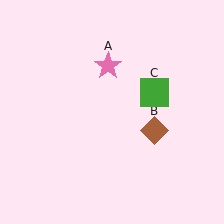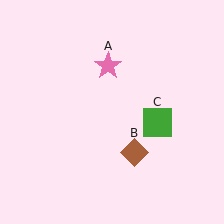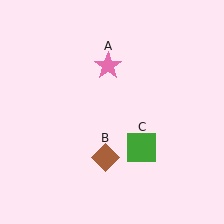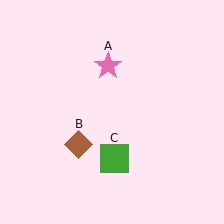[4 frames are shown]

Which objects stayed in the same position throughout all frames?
Pink star (object A) remained stationary.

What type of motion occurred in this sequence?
The brown diamond (object B), green square (object C) rotated clockwise around the center of the scene.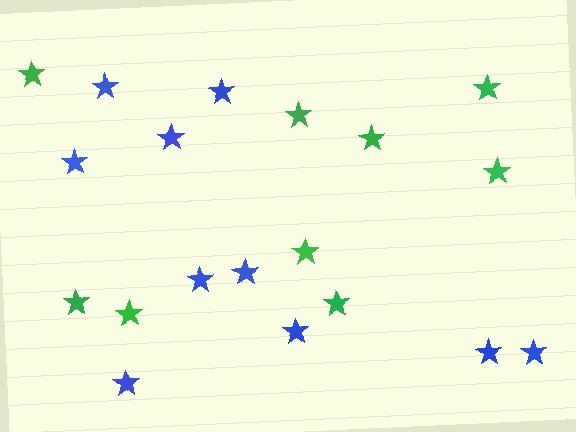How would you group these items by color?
There are 2 groups: one group of green stars (9) and one group of blue stars (10).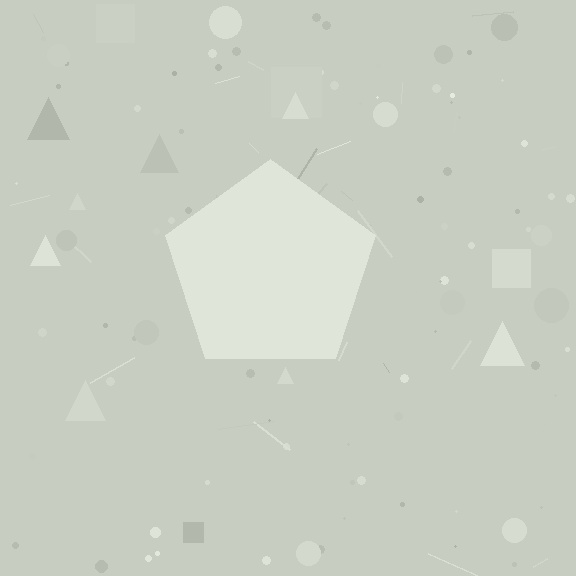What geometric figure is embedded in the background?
A pentagon is embedded in the background.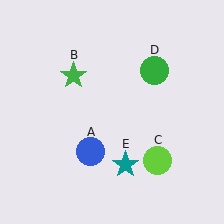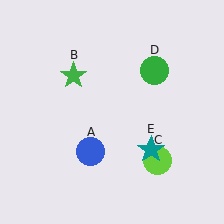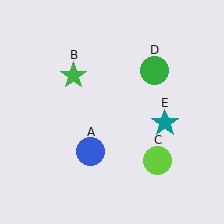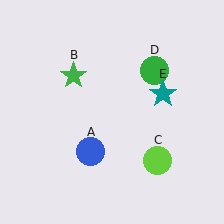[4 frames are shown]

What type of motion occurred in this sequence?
The teal star (object E) rotated counterclockwise around the center of the scene.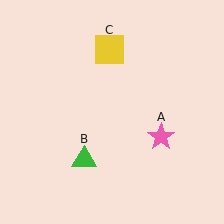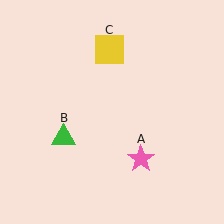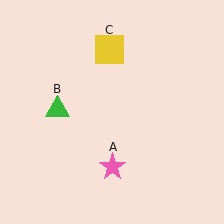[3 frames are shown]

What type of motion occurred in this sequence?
The pink star (object A), green triangle (object B) rotated clockwise around the center of the scene.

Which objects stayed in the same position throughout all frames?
Yellow square (object C) remained stationary.